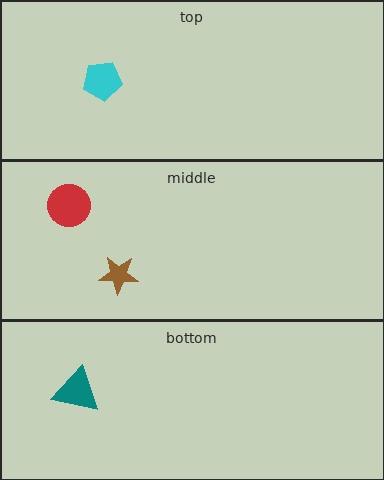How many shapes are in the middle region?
2.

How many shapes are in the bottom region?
1.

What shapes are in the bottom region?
The teal triangle.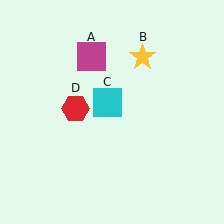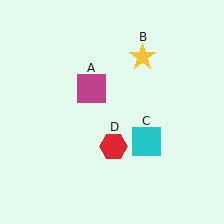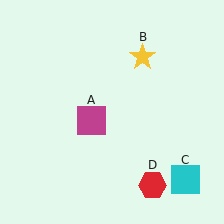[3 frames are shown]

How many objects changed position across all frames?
3 objects changed position: magenta square (object A), cyan square (object C), red hexagon (object D).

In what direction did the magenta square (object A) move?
The magenta square (object A) moved down.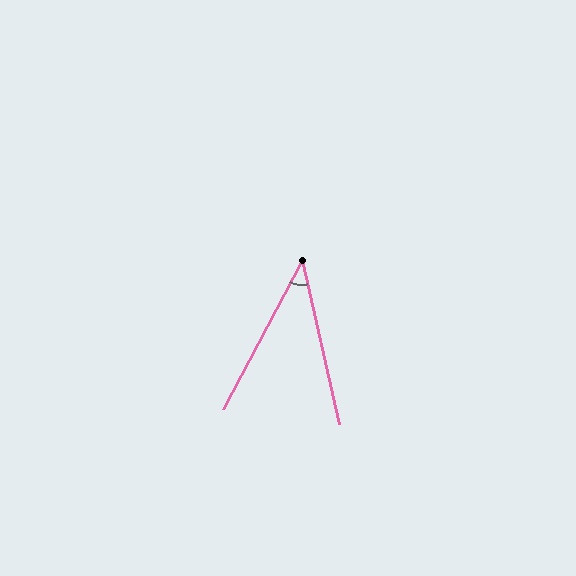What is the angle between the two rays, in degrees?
Approximately 41 degrees.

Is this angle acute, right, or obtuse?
It is acute.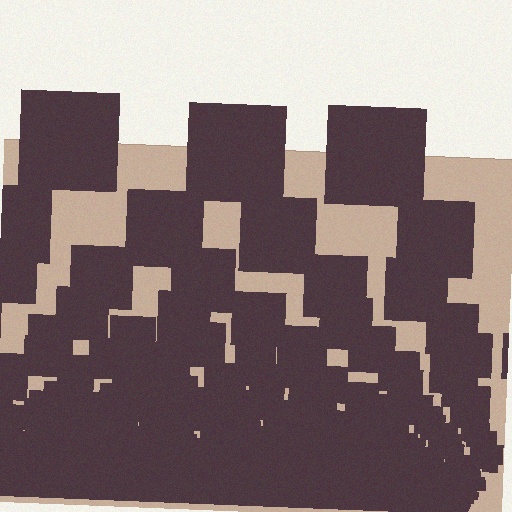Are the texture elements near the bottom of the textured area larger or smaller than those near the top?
Smaller. The gradient is inverted — elements near the bottom are smaller and denser.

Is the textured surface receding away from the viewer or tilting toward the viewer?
The surface appears to tilt toward the viewer. Texture elements get larger and sparser toward the top.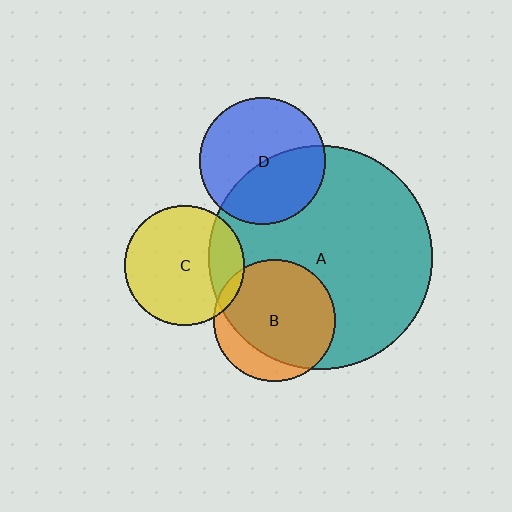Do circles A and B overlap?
Yes.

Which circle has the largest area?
Circle A (teal).